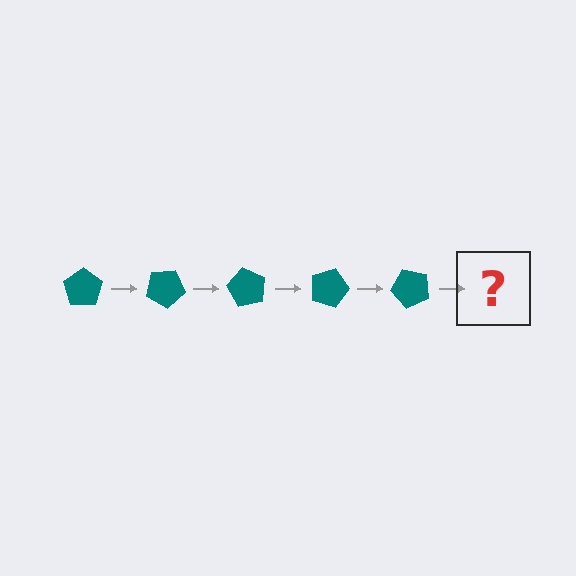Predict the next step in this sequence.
The next step is a teal pentagon rotated 150 degrees.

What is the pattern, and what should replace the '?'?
The pattern is that the pentagon rotates 30 degrees each step. The '?' should be a teal pentagon rotated 150 degrees.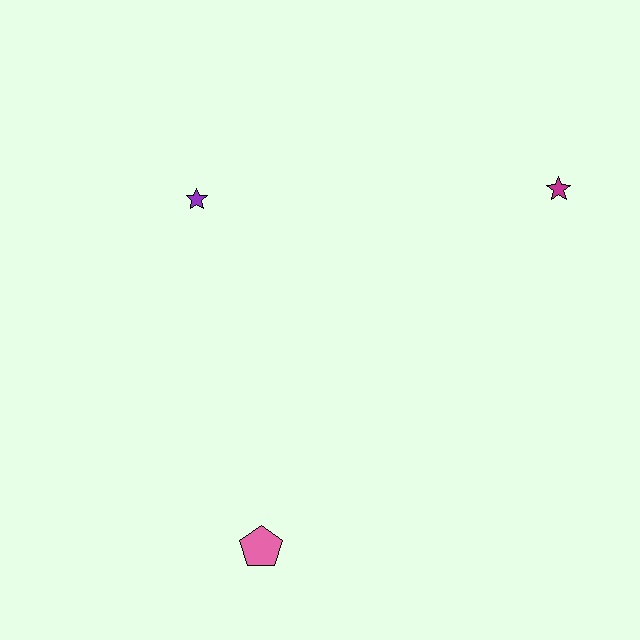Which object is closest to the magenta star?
The purple star is closest to the magenta star.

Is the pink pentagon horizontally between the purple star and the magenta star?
Yes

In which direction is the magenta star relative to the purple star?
The magenta star is to the right of the purple star.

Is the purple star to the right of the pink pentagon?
No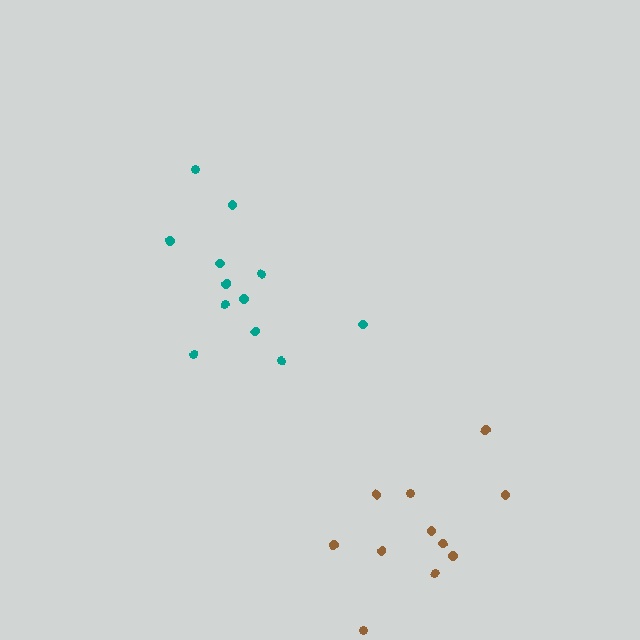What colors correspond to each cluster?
The clusters are colored: brown, teal.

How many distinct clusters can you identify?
There are 2 distinct clusters.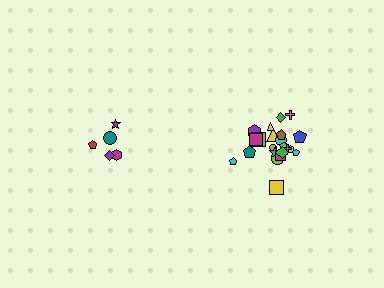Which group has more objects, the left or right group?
The right group.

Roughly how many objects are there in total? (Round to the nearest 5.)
Roughly 30 objects in total.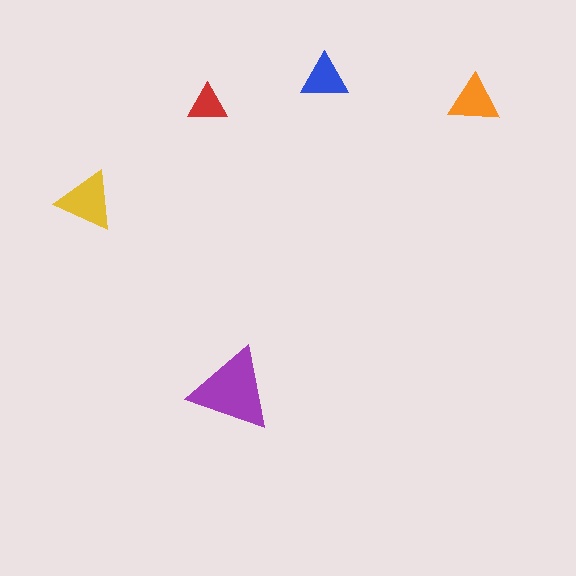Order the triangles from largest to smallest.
the purple one, the yellow one, the orange one, the blue one, the red one.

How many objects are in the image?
There are 5 objects in the image.